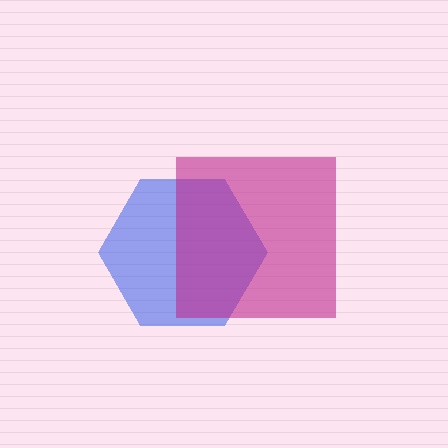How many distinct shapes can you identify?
There are 2 distinct shapes: a blue hexagon, a magenta square.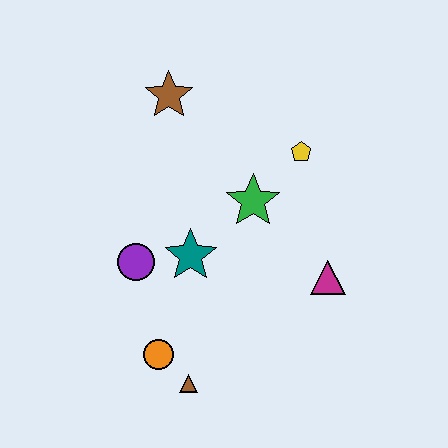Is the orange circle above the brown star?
No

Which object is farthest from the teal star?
The brown star is farthest from the teal star.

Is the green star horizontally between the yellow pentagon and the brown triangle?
Yes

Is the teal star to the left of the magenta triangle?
Yes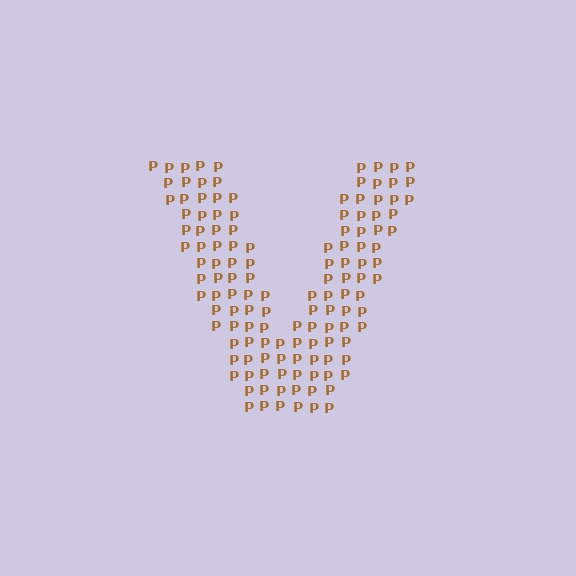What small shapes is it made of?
It is made of small letter P's.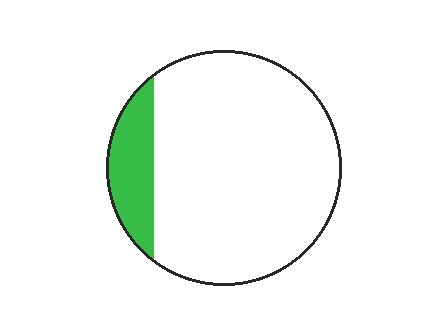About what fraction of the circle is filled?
About one eighth (1/8).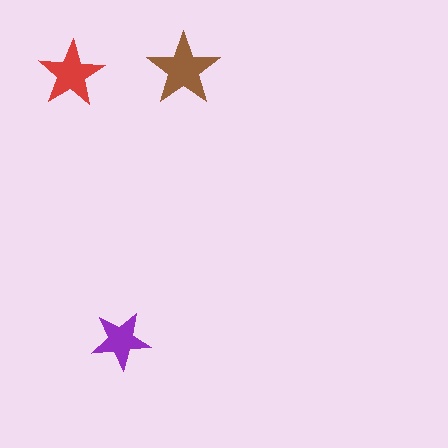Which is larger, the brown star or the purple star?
The brown one.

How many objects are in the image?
There are 3 objects in the image.